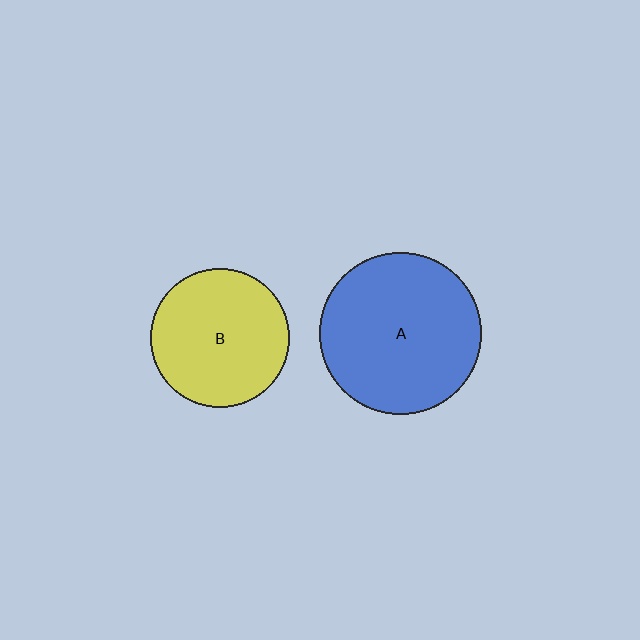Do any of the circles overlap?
No, none of the circles overlap.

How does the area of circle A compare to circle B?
Approximately 1.4 times.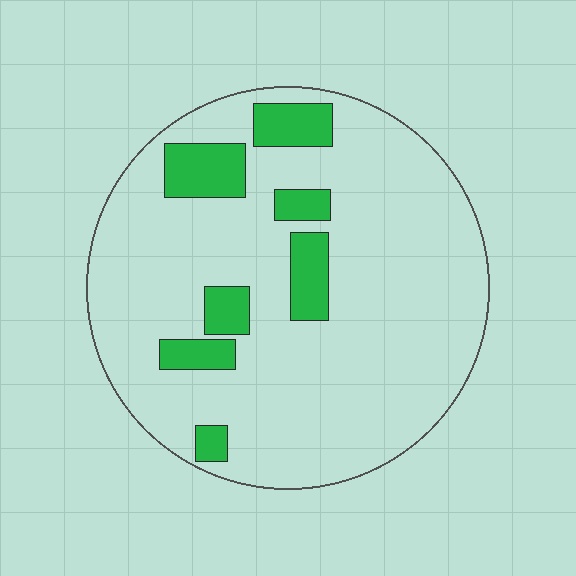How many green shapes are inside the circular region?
7.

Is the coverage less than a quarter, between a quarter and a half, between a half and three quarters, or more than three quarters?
Less than a quarter.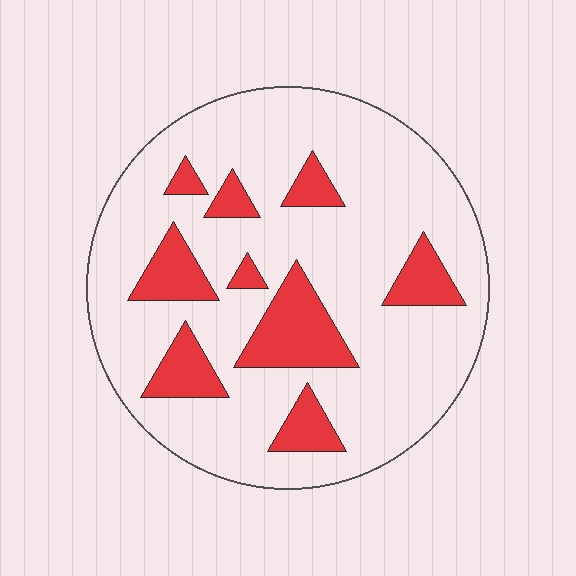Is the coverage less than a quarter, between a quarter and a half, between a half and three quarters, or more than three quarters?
Less than a quarter.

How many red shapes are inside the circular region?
9.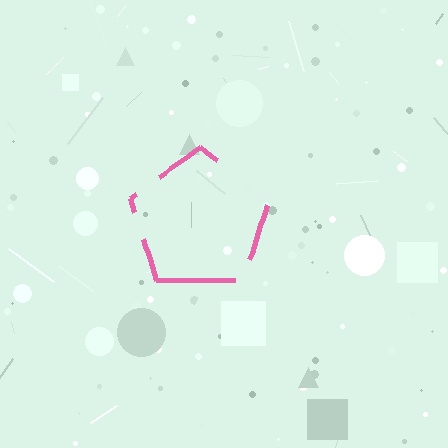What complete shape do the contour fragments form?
The contour fragments form a pentagon.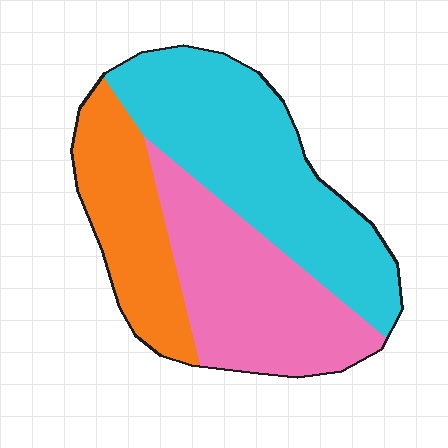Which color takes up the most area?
Cyan, at roughly 45%.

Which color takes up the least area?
Orange, at roughly 25%.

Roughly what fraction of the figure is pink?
Pink covers 33% of the figure.